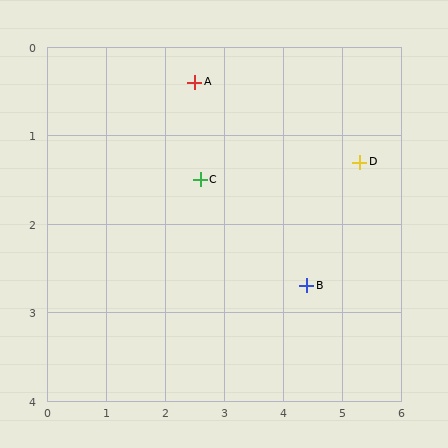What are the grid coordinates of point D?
Point D is at approximately (5.3, 1.3).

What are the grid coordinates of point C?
Point C is at approximately (2.6, 1.5).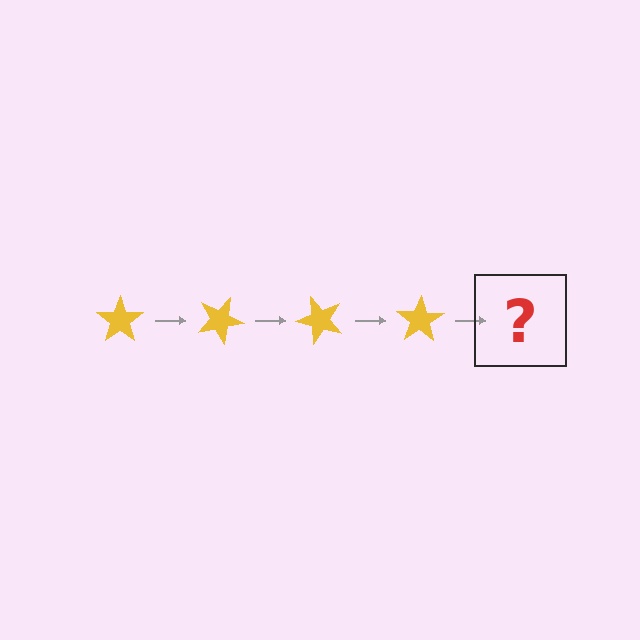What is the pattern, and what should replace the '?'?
The pattern is that the star rotates 25 degrees each step. The '?' should be a yellow star rotated 100 degrees.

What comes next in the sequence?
The next element should be a yellow star rotated 100 degrees.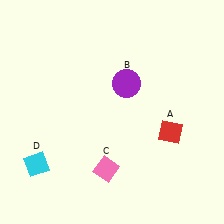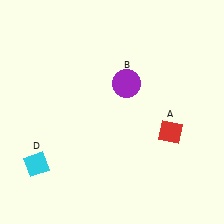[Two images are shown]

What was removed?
The pink diamond (C) was removed in Image 2.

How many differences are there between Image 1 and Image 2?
There is 1 difference between the two images.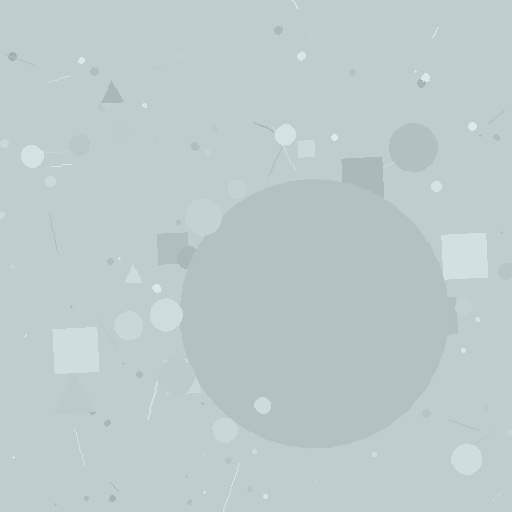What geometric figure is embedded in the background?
A circle is embedded in the background.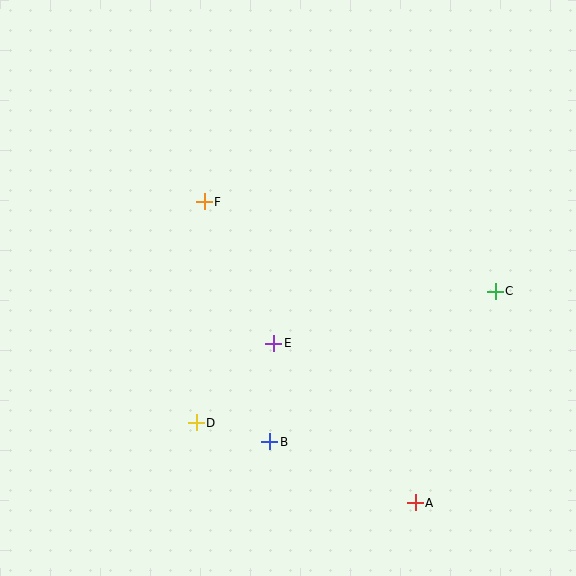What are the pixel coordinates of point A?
Point A is at (415, 503).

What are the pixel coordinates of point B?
Point B is at (270, 442).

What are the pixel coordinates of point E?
Point E is at (274, 343).